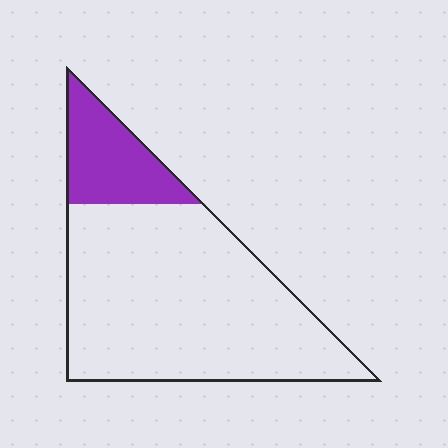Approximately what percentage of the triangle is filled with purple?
Approximately 20%.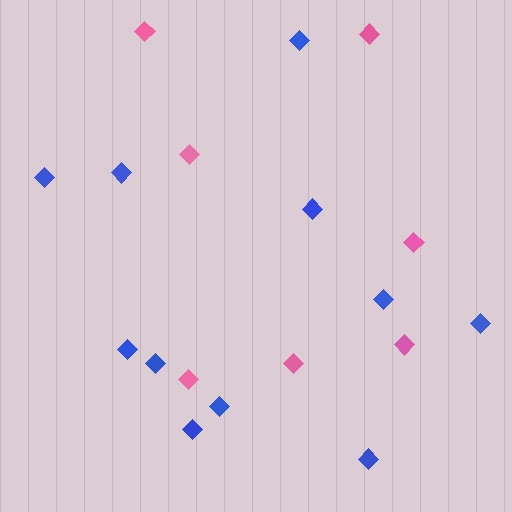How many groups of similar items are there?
There are 2 groups: one group of blue diamonds (11) and one group of pink diamonds (7).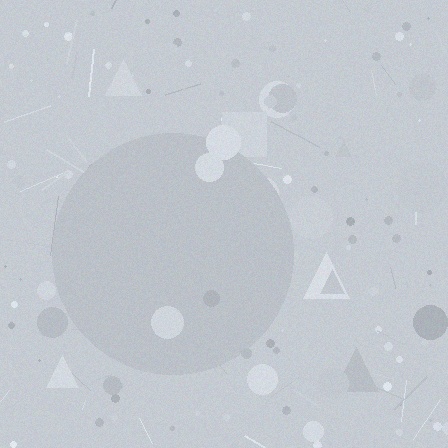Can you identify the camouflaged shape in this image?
The camouflaged shape is a circle.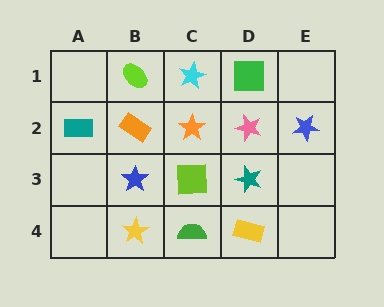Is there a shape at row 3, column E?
No, that cell is empty.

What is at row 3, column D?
A teal star.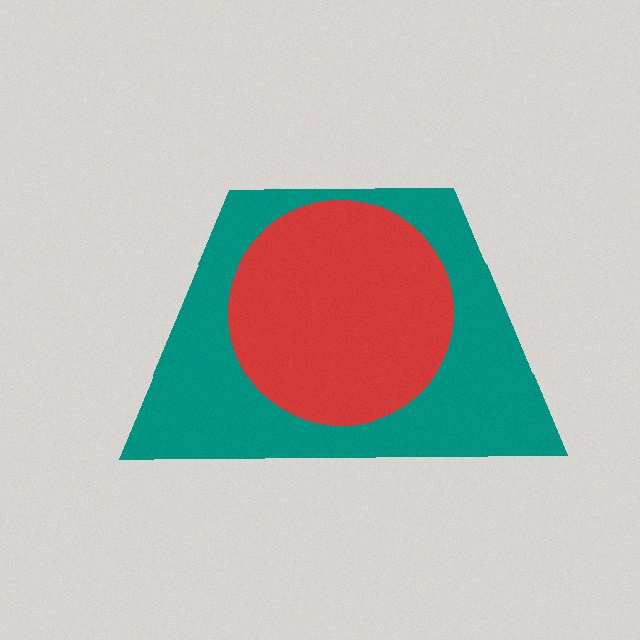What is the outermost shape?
The teal trapezoid.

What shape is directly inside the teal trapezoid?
The red circle.